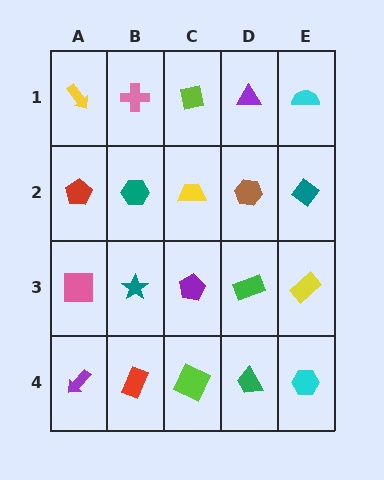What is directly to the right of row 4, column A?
A red rectangle.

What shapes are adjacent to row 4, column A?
A pink square (row 3, column A), a red rectangle (row 4, column B).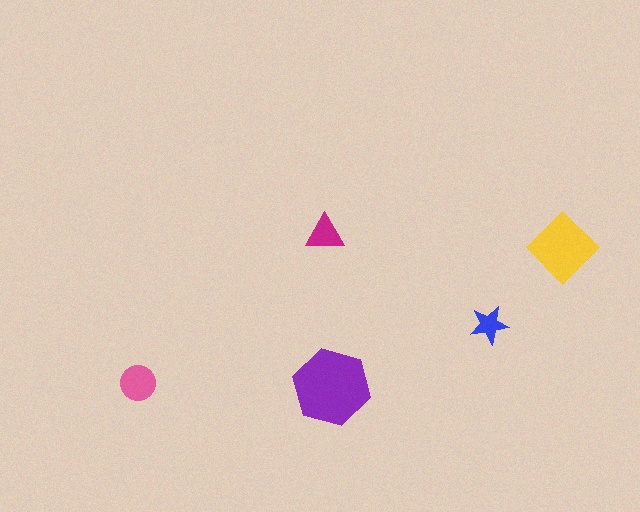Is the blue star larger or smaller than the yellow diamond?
Smaller.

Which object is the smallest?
The blue star.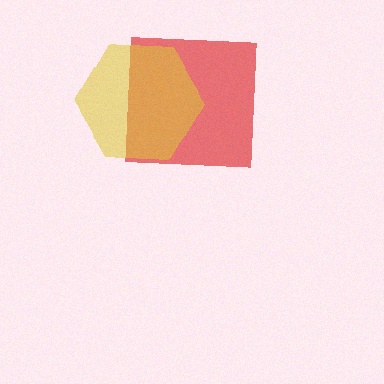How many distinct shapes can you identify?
There are 2 distinct shapes: a red square, a yellow hexagon.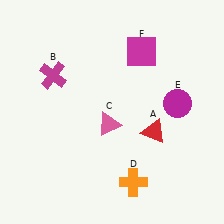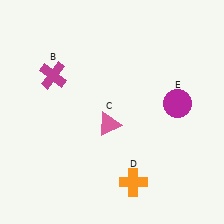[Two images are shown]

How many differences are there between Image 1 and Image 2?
There are 2 differences between the two images.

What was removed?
The magenta square (F), the red triangle (A) were removed in Image 2.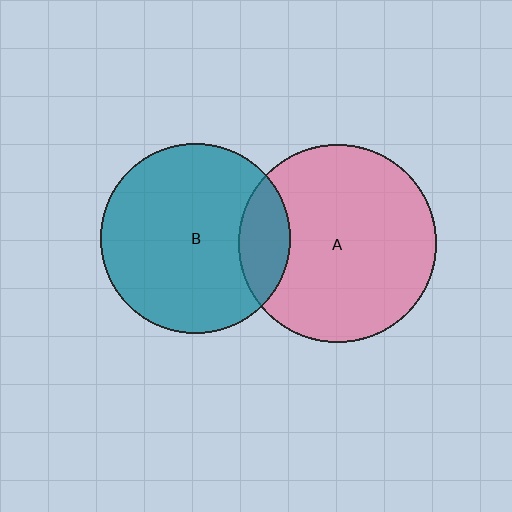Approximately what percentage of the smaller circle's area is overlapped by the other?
Approximately 15%.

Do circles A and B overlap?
Yes.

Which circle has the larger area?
Circle A (pink).